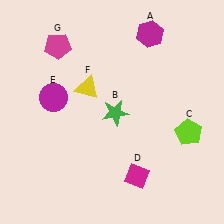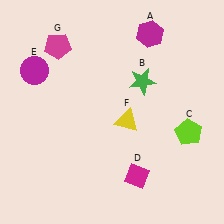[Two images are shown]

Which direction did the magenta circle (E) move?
The magenta circle (E) moved up.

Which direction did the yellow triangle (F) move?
The yellow triangle (F) moved right.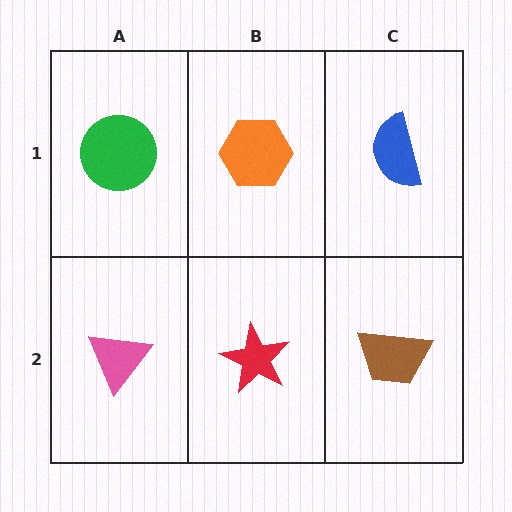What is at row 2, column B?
A red star.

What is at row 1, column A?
A green circle.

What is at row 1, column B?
An orange hexagon.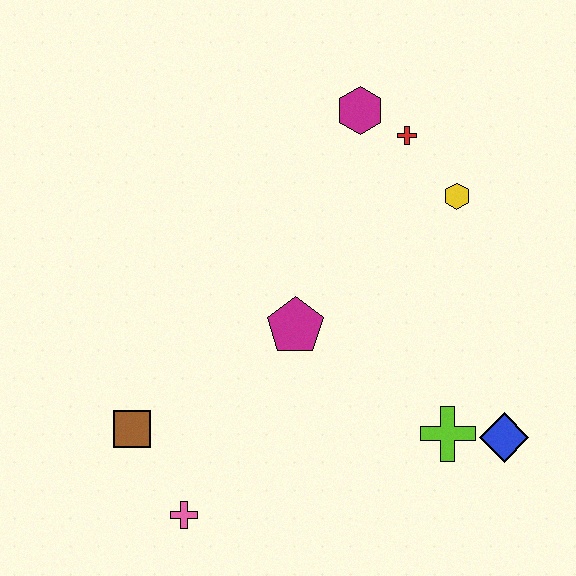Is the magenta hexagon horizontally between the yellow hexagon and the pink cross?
Yes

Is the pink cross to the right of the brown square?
Yes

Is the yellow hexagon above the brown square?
Yes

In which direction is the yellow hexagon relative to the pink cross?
The yellow hexagon is above the pink cross.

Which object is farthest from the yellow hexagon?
The pink cross is farthest from the yellow hexagon.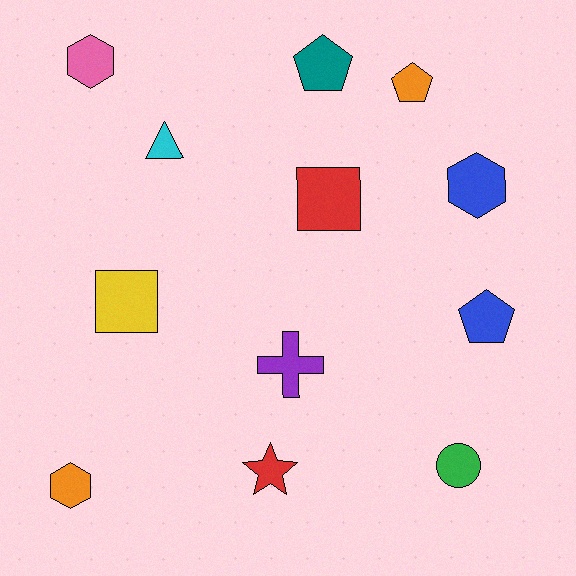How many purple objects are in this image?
There is 1 purple object.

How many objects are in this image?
There are 12 objects.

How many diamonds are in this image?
There are no diamonds.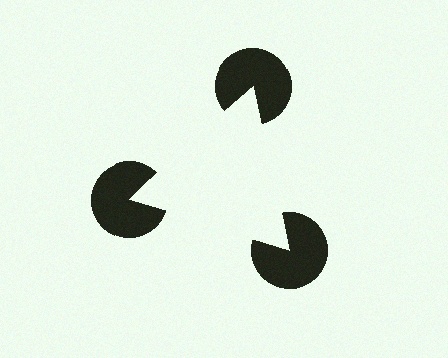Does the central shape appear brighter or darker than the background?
It typically appears slightly brighter than the background, even though no actual brightness change is drawn.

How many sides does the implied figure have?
3 sides.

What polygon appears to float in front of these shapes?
An illusory triangle — its edges are inferred from the aligned wedge cuts in the pac-man discs, not physically drawn.